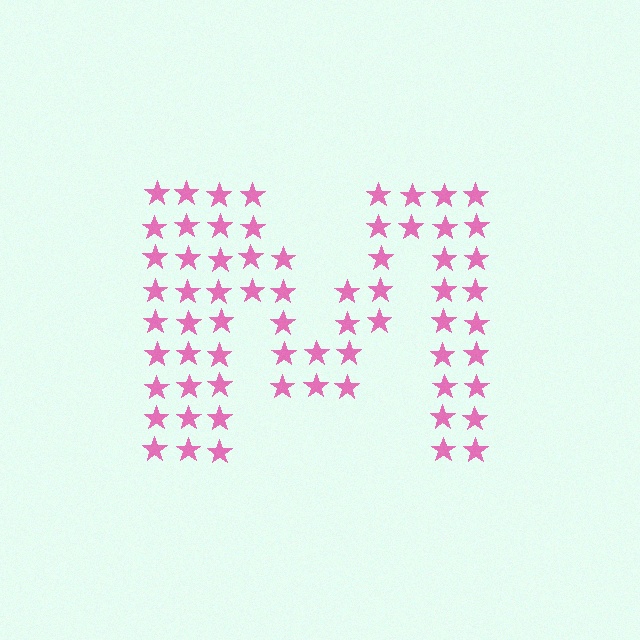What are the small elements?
The small elements are stars.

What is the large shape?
The large shape is the letter M.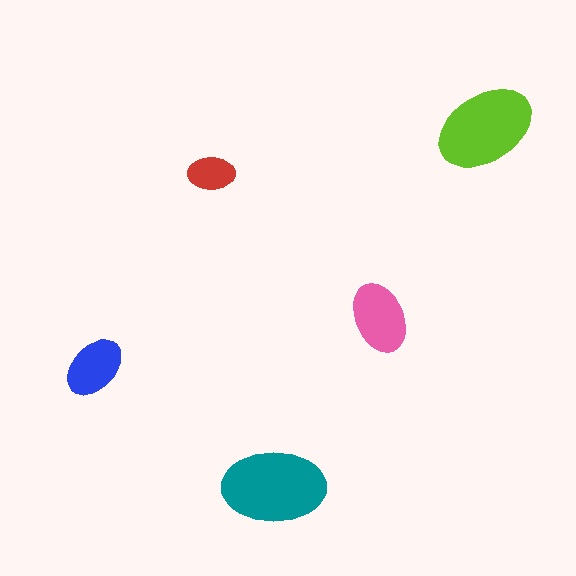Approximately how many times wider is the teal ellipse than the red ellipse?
About 2 times wider.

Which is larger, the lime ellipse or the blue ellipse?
The lime one.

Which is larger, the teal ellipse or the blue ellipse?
The teal one.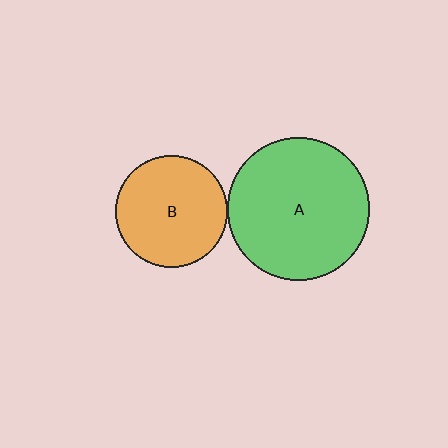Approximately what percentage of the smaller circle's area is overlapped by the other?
Approximately 5%.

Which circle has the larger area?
Circle A (green).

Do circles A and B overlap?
Yes.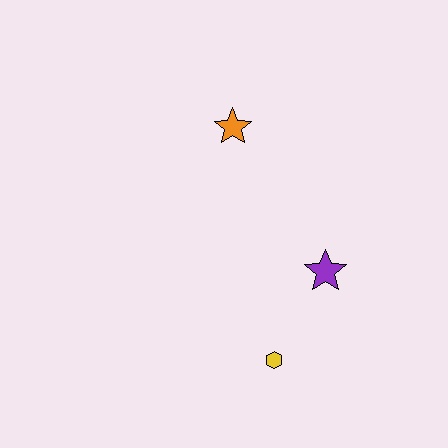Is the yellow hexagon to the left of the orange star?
No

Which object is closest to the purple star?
The yellow hexagon is closest to the purple star.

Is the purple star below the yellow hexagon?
No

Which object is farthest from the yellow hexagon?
The orange star is farthest from the yellow hexagon.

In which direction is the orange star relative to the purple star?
The orange star is above the purple star.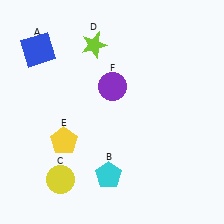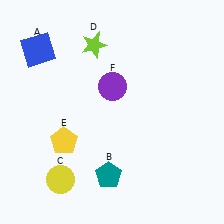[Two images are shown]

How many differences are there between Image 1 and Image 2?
There is 1 difference between the two images.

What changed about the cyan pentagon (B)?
In Image 1, B is cyan. In Image 2, it changed to teal.